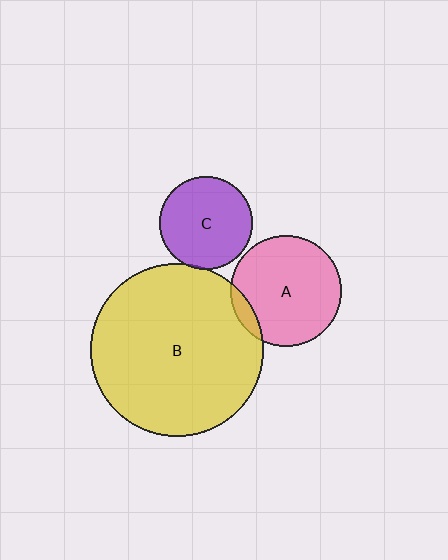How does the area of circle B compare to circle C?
Approximately 3.5 times.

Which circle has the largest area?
Circle B (yellow).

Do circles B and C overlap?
Yes.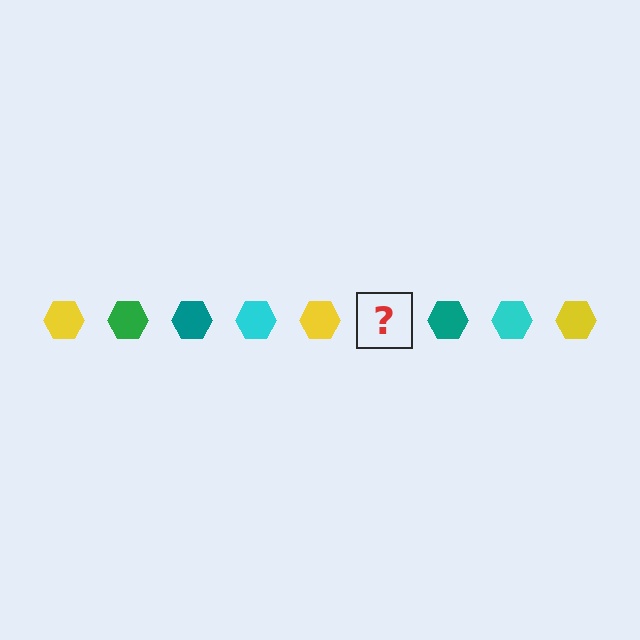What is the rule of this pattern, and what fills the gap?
The rule is that the pattern cycles through yellow, green, teal, cyan hexagons. The gap should be filled with a green hexagon.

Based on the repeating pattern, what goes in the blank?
The blank should be a green hexagon.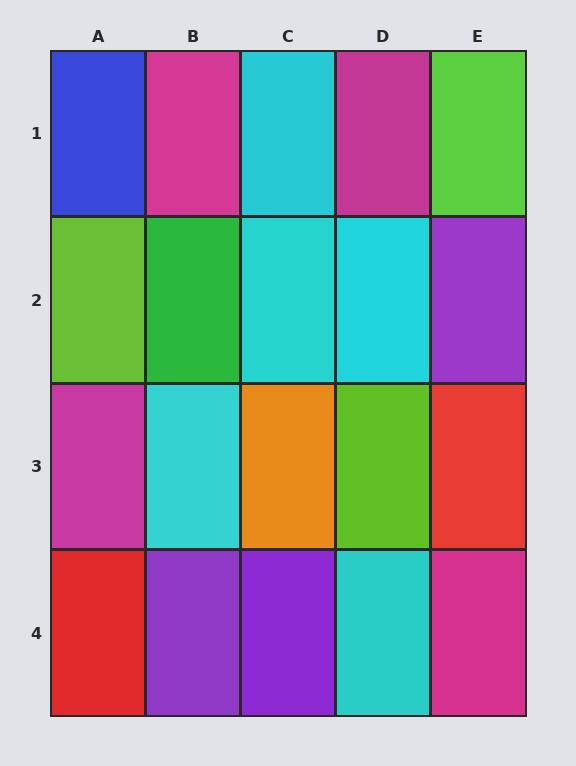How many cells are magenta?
4 cells are magenta.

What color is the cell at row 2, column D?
Cyan.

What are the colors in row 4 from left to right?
Red, purple, purple, cyan, magenta.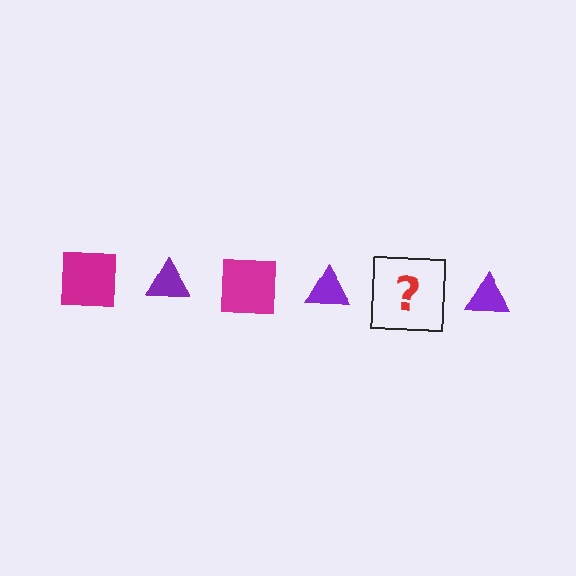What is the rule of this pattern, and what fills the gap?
The rule is that the pattern alternates between magenta square and purple triangle. The gap should be filled with a magenta square.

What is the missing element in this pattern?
The missing element is a magenta square.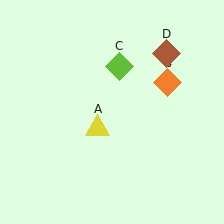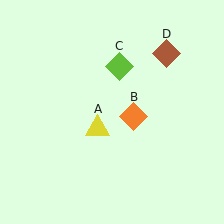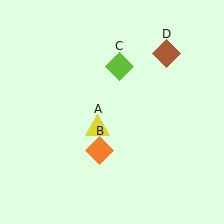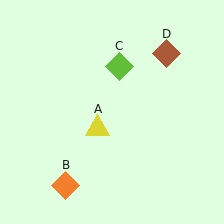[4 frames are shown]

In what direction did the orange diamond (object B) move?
The orange diamond (object B) moved down and to the left.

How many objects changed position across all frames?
1 object changed position: orange diamond (object B).